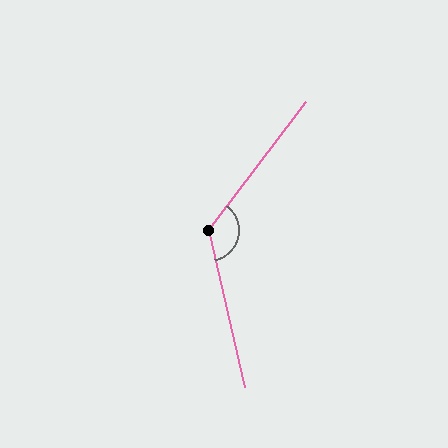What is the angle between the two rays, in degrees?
Approximately 130 degrees.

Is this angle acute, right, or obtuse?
It is obtuse.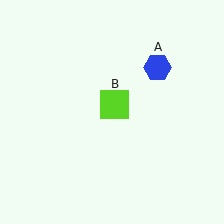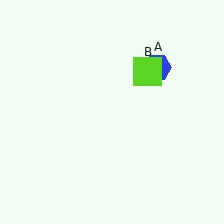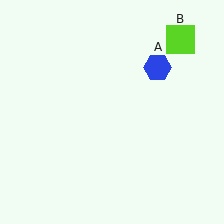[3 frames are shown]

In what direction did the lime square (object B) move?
The lime square (object B) moved up and to the right.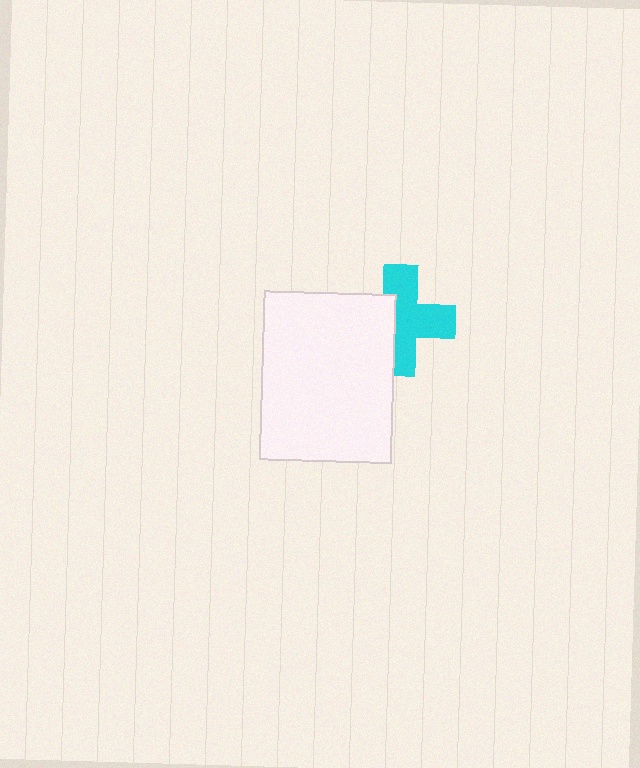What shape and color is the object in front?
The object in front is a white rectangle.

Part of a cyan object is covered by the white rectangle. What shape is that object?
It is a cross.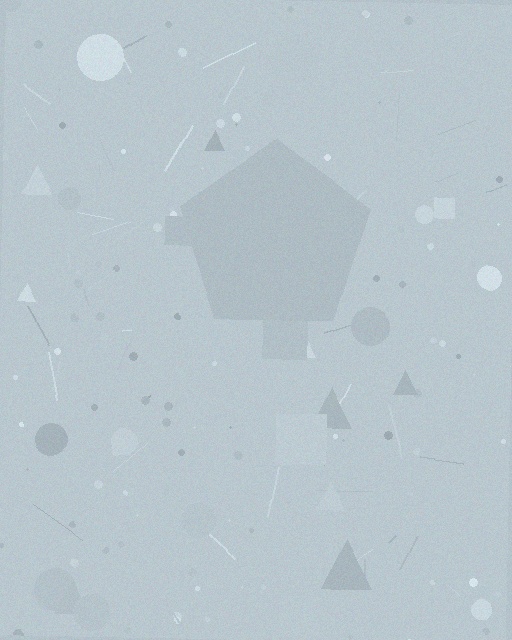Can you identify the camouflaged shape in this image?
The camouflaged shape is a pentagon.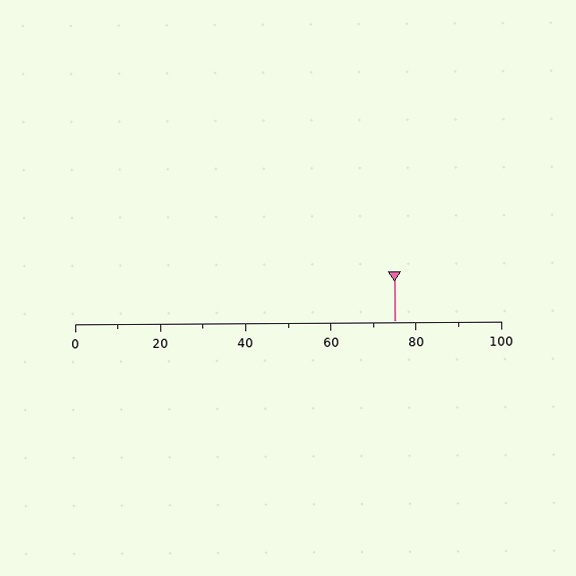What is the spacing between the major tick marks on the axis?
The major ticks are spaced 20 apart.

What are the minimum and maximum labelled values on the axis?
The axis runs from 0 to 100.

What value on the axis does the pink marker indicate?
The marker indicates approximately 75.